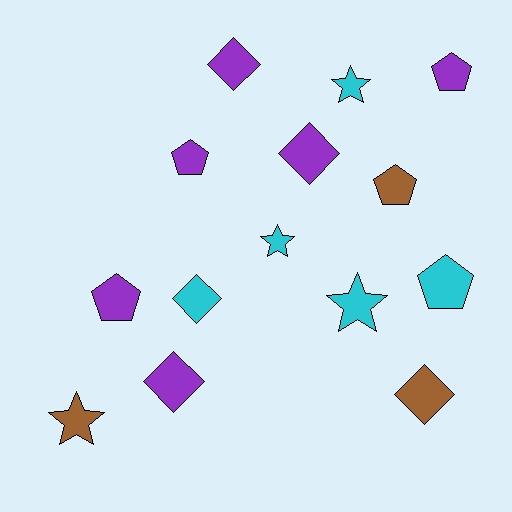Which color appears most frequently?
Purple, with 6 objects.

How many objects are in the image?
There are 14 objects.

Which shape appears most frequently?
Diamond, with 5 objects.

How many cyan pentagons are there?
There is 1 cyan pentagon.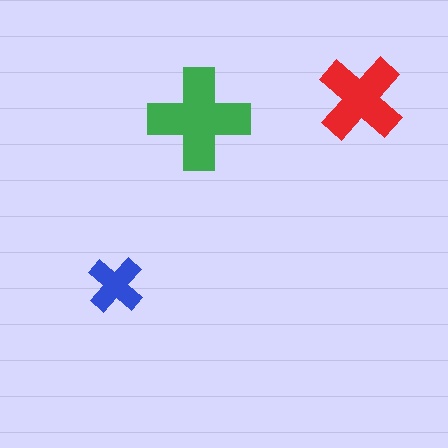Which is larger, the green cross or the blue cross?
The green one.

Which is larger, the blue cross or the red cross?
The red one.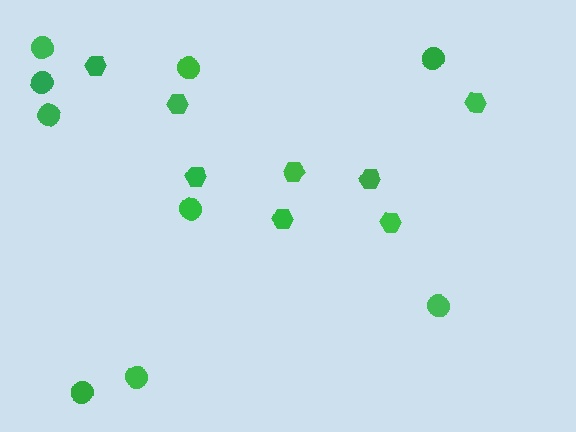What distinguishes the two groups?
There are 2 groups: one group of hexagons (8) and one group of circles (9).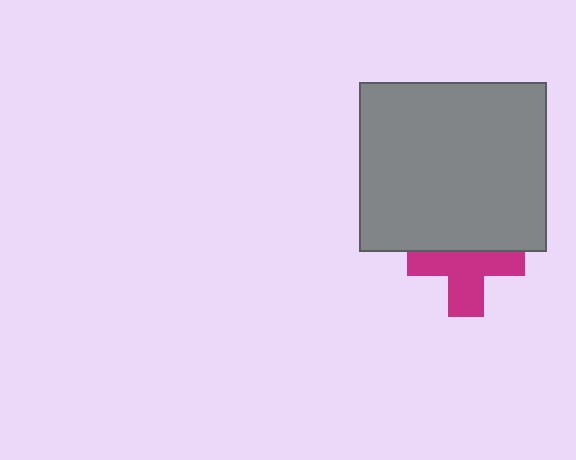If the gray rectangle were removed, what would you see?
You would see the complete magenta cross.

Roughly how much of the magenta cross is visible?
About half of it is visible (roughly 60%).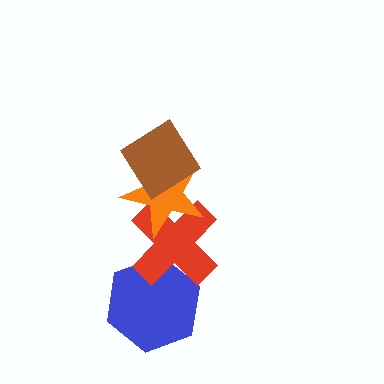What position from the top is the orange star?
The orange star is 2nd from the top.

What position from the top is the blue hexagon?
The blue hexagon is 4th from the top.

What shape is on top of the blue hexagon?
The red cross is on top of the blue hexagon.